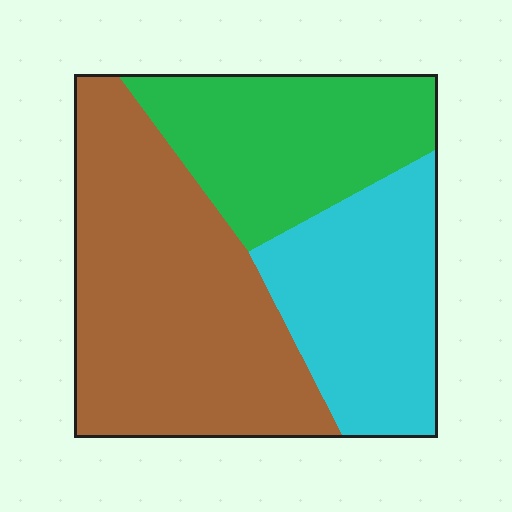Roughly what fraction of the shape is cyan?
Cyan covers roughly 25% of the shape.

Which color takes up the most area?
Brown, at roughly 45%.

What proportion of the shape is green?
Green covers 27% of the shape.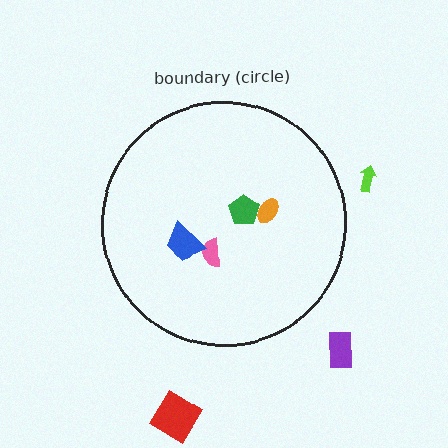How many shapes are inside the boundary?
4 inside, 3 outside.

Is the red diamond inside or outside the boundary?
Outside.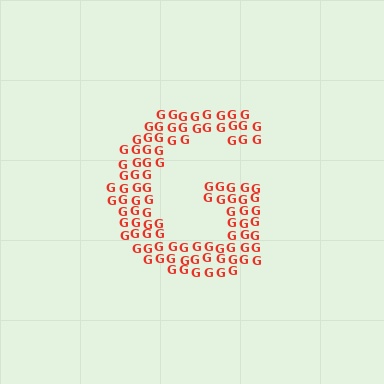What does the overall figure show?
The overall figure shows the letter G.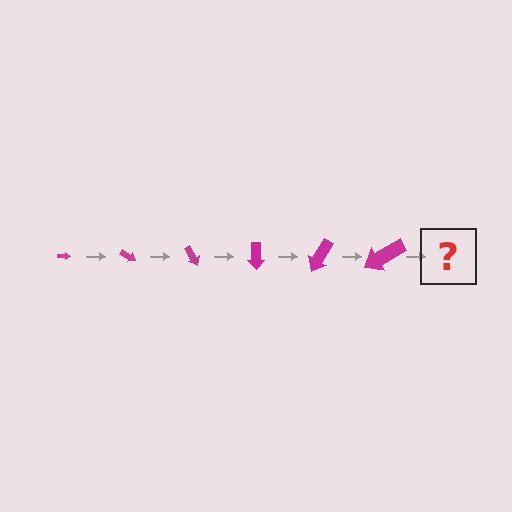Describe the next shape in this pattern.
It should be an arrow, larger than the previous one and rotated 180 degrees from the start.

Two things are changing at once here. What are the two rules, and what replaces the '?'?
The two rules are that the arrow grows larger each step and it rotates 30 degrees each step. The '?' should be an arrow, larger than the previous one and rotated 180 degrees from the start.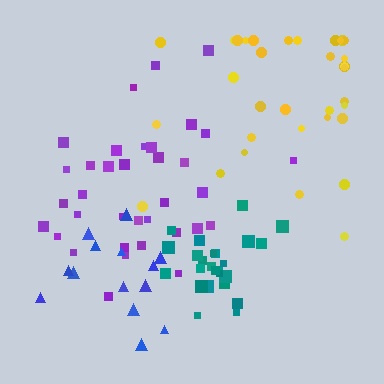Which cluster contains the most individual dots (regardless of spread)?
Purple (35).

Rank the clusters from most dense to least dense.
teal, purple, blue, yellow.